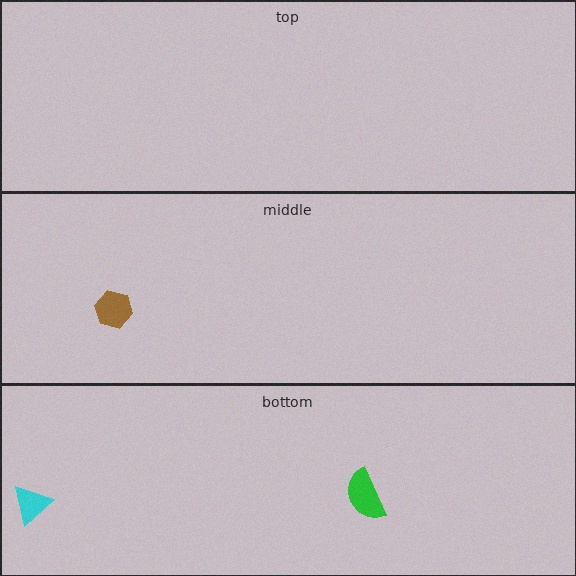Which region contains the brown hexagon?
The middle region.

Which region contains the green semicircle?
The bottom region.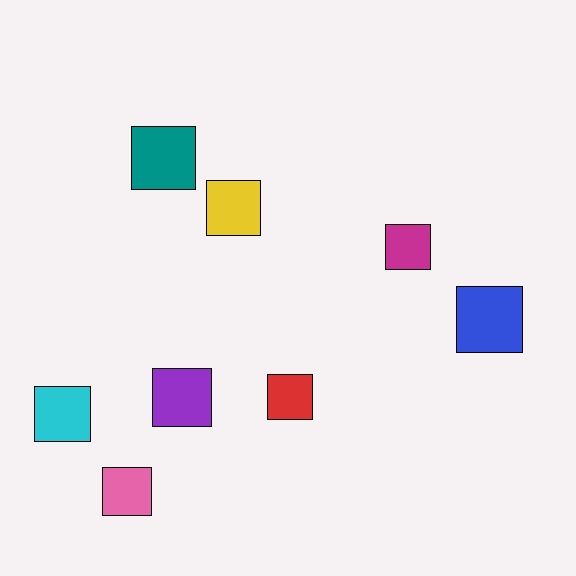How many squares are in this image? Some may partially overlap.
There are 8 squares.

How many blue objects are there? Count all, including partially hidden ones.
There is 1 blue object.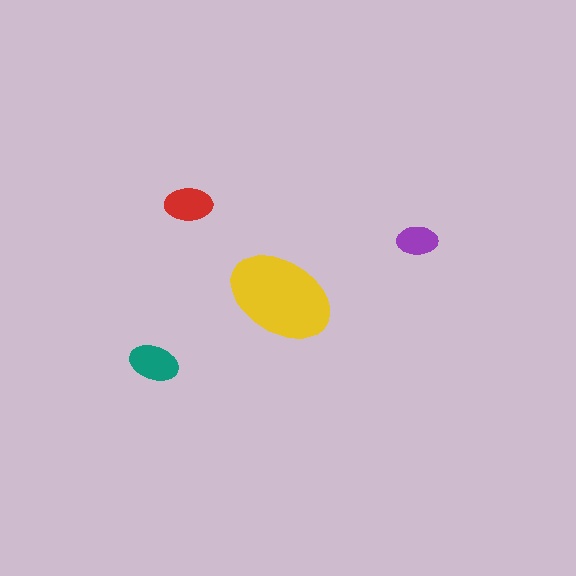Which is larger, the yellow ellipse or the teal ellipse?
The yellow one.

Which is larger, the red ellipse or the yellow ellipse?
The yellow one.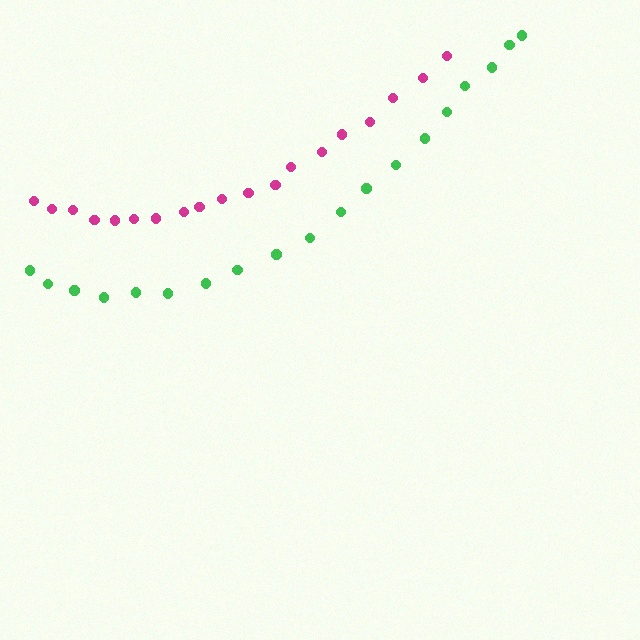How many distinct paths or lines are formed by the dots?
There are 2 distinct paths.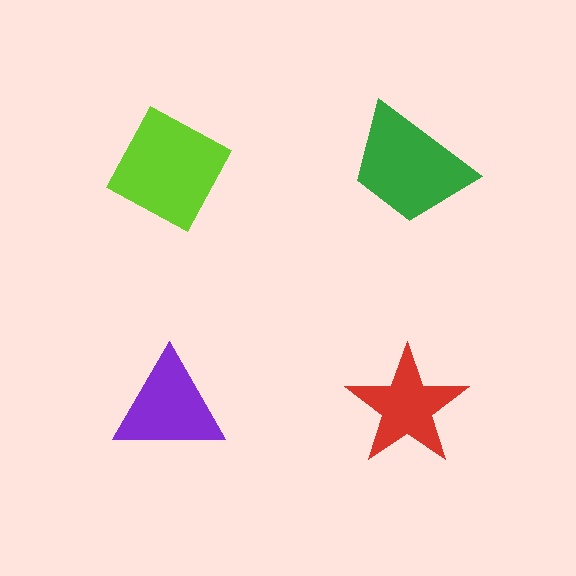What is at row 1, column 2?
A green trapezoid.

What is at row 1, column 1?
A lime diamond.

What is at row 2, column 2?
A red star.